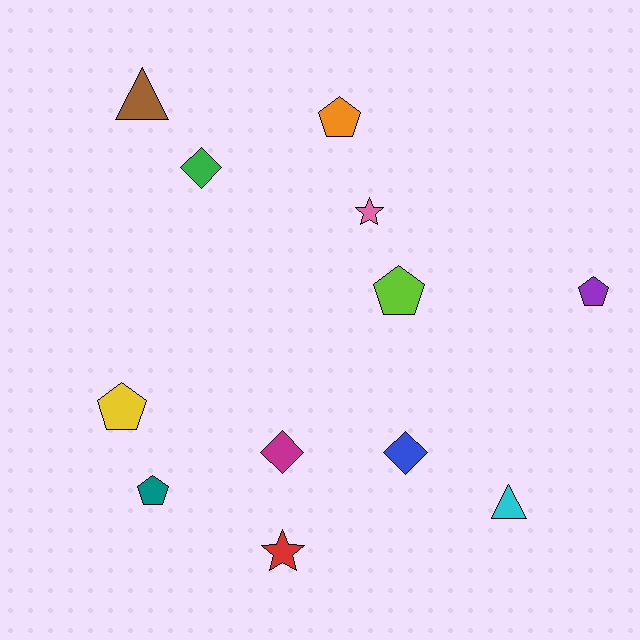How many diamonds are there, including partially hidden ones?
There are 3 diamonds.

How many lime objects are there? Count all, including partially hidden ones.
There is 1 lime object.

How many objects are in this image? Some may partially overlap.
There are 12 objects.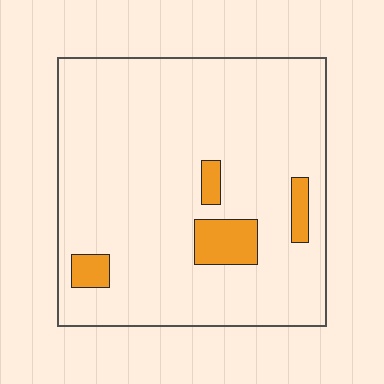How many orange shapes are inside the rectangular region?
4.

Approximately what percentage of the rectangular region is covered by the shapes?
Approximately 10%.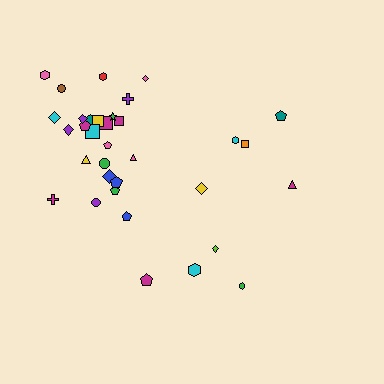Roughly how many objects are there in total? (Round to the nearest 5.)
Roughly 35 objects in total.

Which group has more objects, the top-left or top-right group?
The top-left group.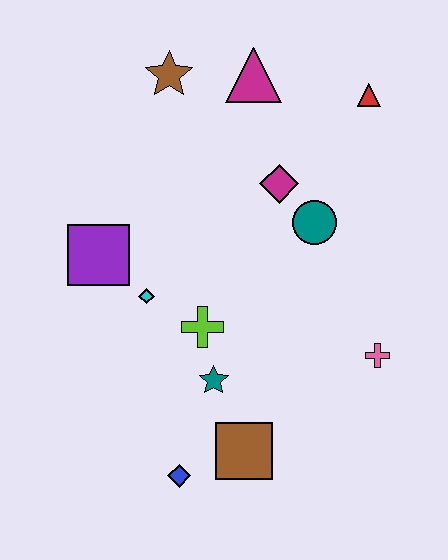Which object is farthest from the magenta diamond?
The blue diamond is farthest from the magenta diamond.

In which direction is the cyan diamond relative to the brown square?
The cyan diamond is above the brown square.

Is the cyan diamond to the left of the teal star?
Yes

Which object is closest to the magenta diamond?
The teal circle is closest to the magenta diamond.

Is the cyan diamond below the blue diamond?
No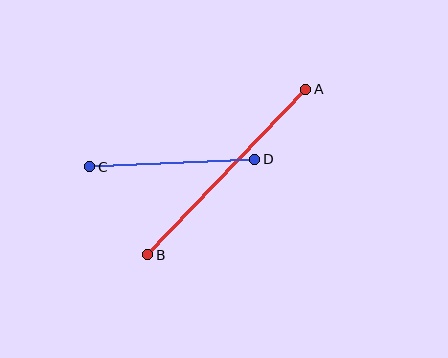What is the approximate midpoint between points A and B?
The midpoint is at approximately (227, 172) pixels.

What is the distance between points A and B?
The distance is approximately 229 pixels.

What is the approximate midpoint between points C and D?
The midpoint is at approximately (172, 163) pixels.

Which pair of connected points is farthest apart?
Points A and B are farthest apart.